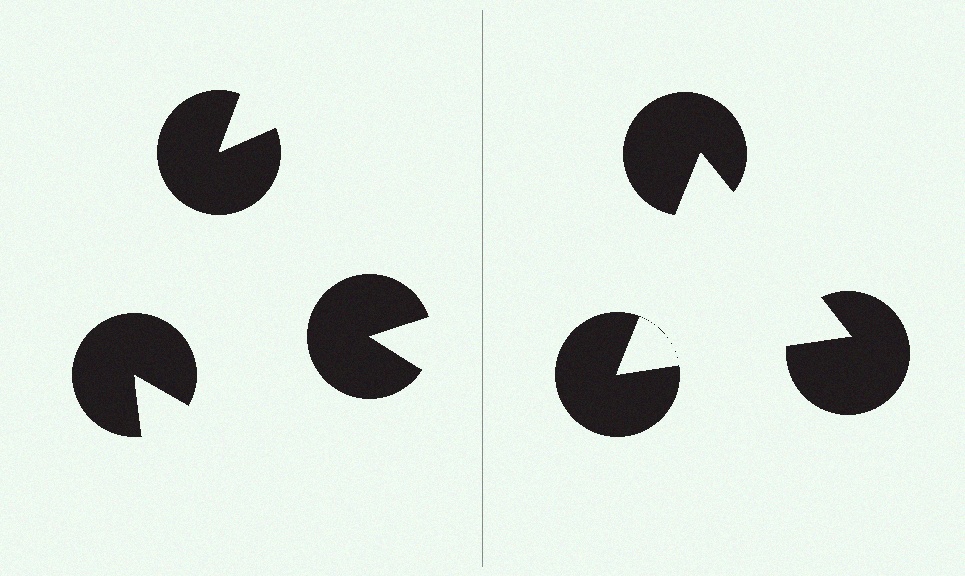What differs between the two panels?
The pac-man discs are positioned identically on both sides; only the wedge orientations differ. On the right they align to a triangle; on the left they are misaligned.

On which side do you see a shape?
An illusory triangle appears on the right side. On the left side the wedge cuts are rotated, so no coherent shape forms.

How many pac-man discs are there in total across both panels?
6 — 3 on each side.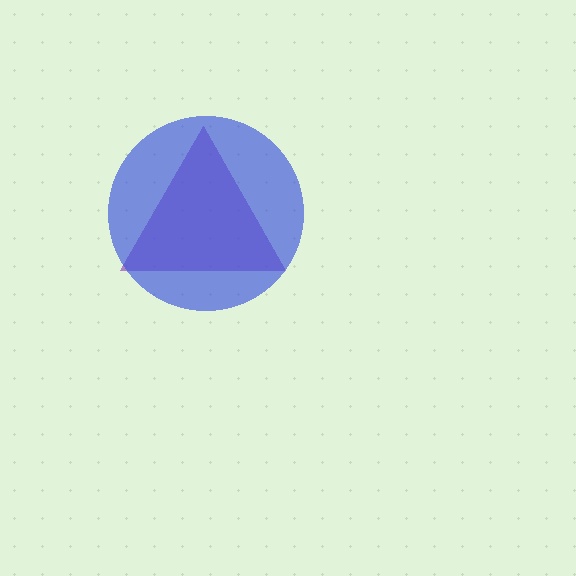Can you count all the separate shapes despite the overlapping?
Yes, there are 2 separate shapes.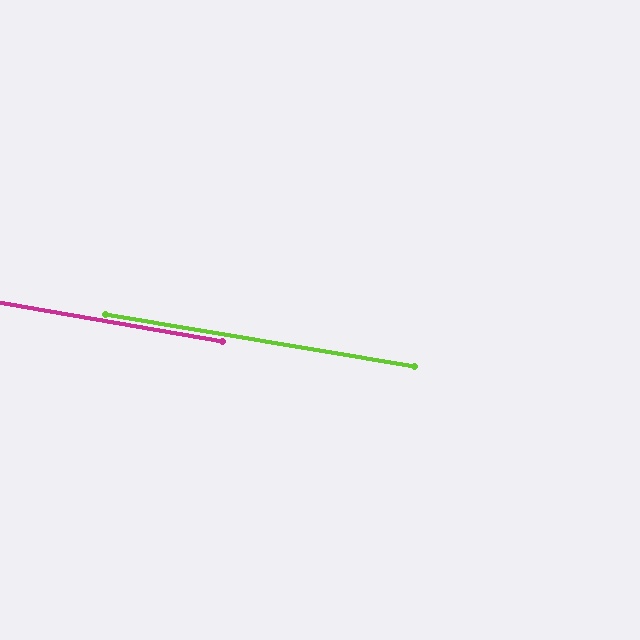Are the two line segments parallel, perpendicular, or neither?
Parallel — their directions differ by only 0.2°.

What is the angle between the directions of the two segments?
Approximately 0 degrees.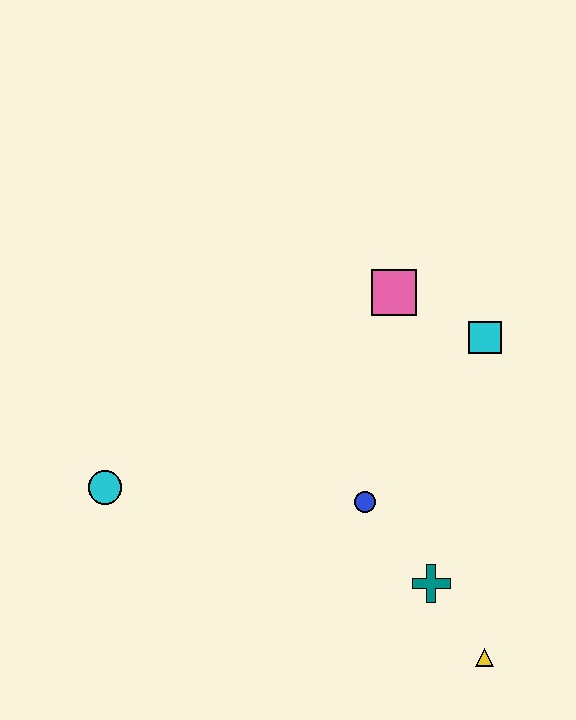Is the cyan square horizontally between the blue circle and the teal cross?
No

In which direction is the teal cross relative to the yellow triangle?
The teal cross is above the yellow triangle.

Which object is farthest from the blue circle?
The cyan circle is farthest from the blue circle.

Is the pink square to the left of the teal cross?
Yes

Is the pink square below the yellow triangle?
No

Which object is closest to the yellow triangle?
The teal cross is closest to the yellow triangle.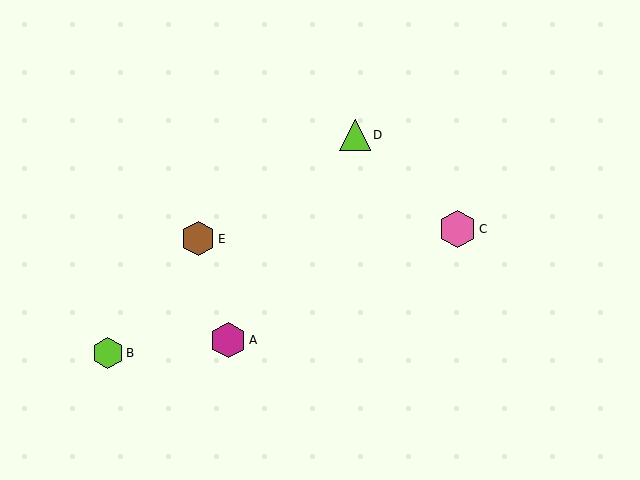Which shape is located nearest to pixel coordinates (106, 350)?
The lime hexagon (labeled B) at (108, 353) is nearest to that location.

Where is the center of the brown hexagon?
The center of the brown hexagon is at (198, 239).